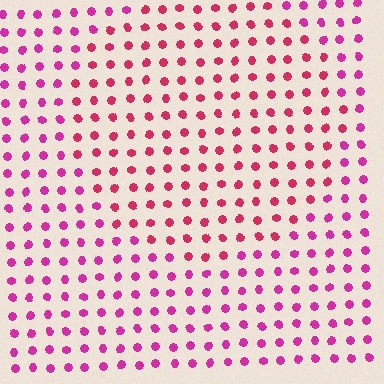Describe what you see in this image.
The image is filled with small magenta elements in a uniform arrangement. A circle-shaped region is visible where the elements are tinted to a slightly different hue, forming a subtle color boundary.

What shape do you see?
I see a circle.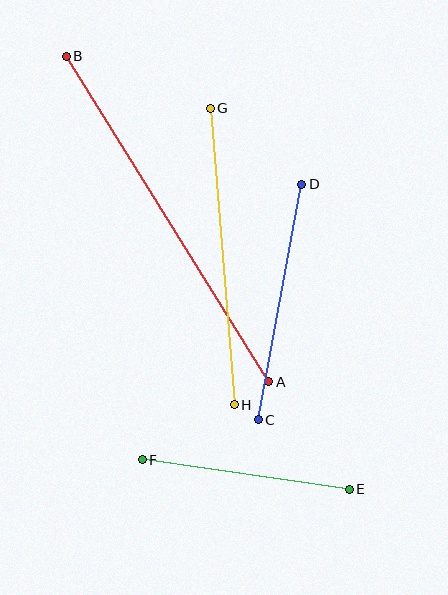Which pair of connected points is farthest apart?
Points A and B are farthest apart.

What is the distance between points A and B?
The distance is approximately 384 pixels.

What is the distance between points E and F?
The distance is approximately 209 pixels.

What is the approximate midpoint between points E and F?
The midpoint is at approximately (246, 475) pixels.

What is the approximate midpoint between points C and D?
The midpoint is at approximately (280, 302) pixels.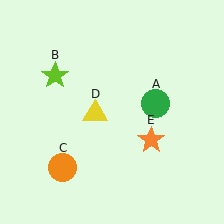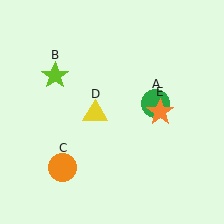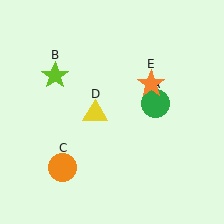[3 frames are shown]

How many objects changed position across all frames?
1 object changed position: orange star (object E).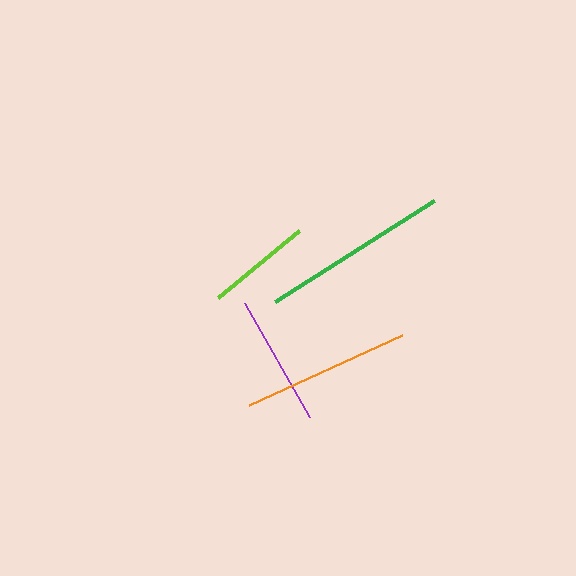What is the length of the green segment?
The green segment is approximately 188 pixels long.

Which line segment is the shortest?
The lime line is the shortest at approximately 105 pixels.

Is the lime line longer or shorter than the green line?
The green line is longer than the lime line.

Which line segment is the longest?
The green line is the longest at approximately 188 pixels.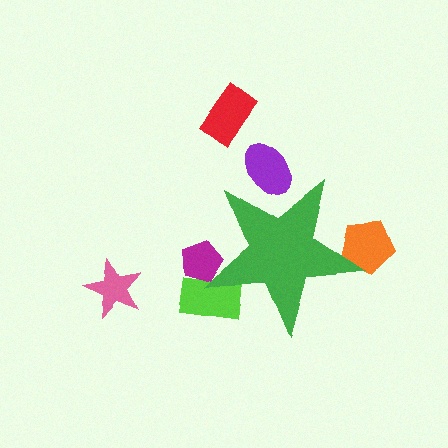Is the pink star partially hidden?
No, the pink star is fully visible.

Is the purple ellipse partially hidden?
Yes, the purple ellipse is partially hidden behind the green star.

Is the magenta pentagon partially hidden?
Yes, the magenta pentagon is partially hidden behind the green star.